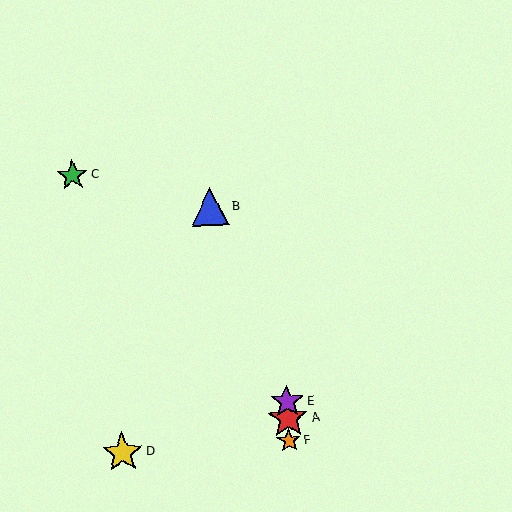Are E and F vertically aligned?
Yes, both are at x≈287.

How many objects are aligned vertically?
3 objects (A, E, F) are aligned vertically.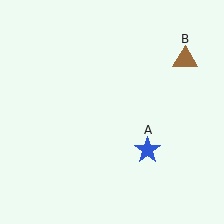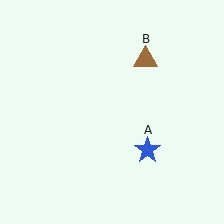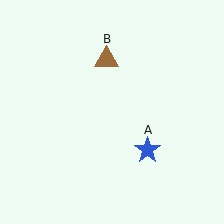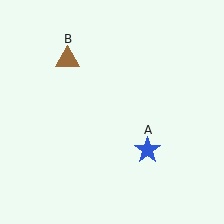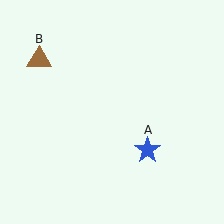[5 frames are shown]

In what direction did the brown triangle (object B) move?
The brown triangle (object B) moved left.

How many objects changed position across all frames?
1 object changed position: brown triangle (object B).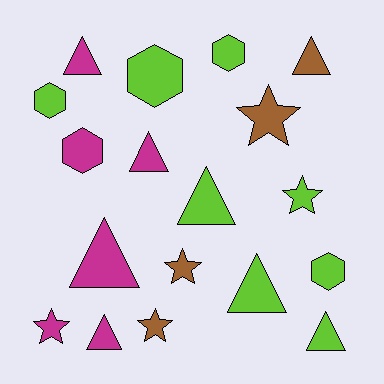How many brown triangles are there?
There is 1 brown triangle.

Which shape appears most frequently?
Triangle, with 8 objects.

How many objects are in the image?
There are 18 objects.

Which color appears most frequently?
Lime, with 8 objects.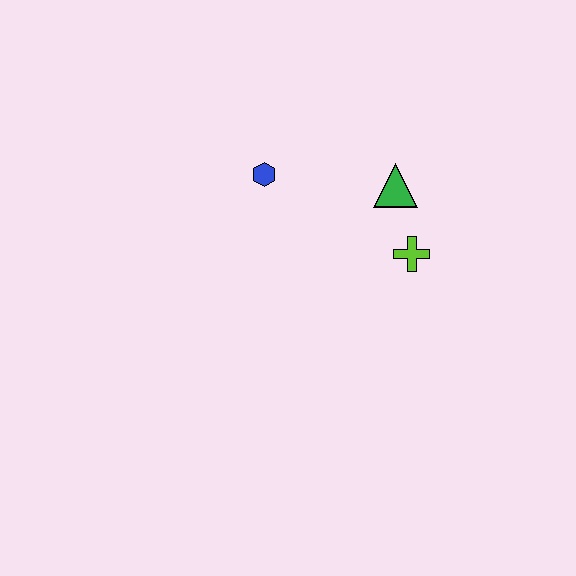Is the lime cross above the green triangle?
No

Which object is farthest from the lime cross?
The blue hexagon is farthest from the lime cross.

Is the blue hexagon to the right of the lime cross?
No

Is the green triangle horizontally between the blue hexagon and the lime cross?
Yes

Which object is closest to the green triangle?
The lime cross is closest to the green triangle.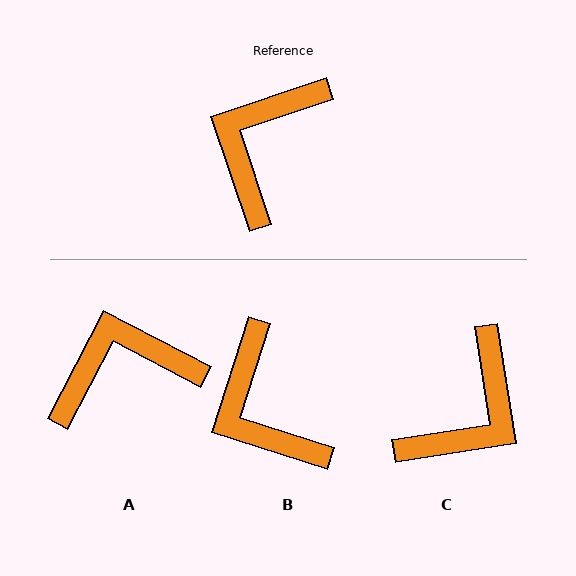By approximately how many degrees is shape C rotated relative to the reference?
Approximately 170 degrees counter-clockwise.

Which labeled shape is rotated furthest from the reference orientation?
C, about 170 degrees away.